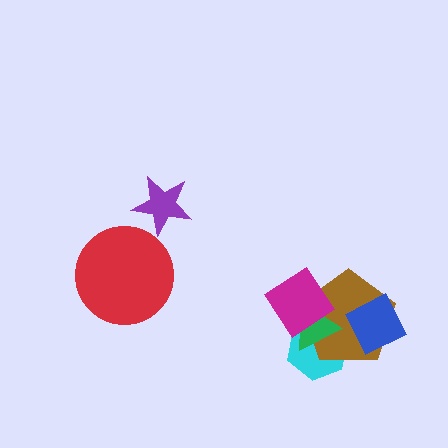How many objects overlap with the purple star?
0 objects overlap with the purple star.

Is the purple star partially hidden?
No, no other shape covers it.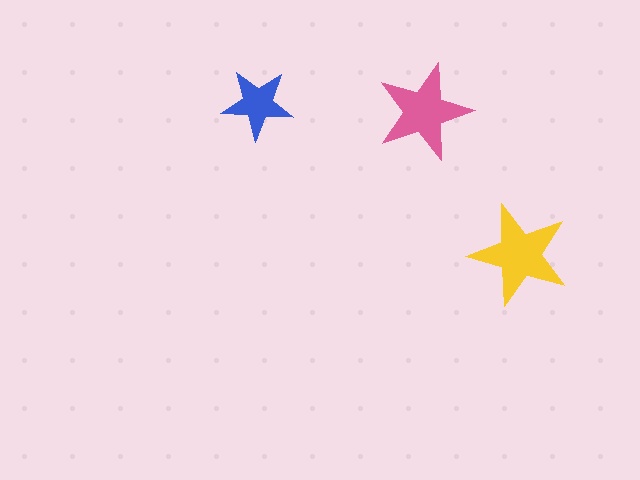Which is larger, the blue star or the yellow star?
The yellow one.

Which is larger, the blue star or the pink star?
The pink one.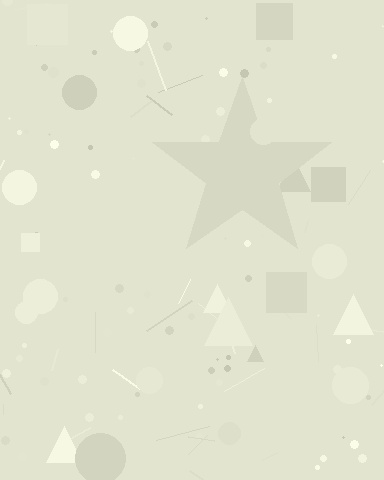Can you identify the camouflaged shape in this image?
The camouflaged shape is a star.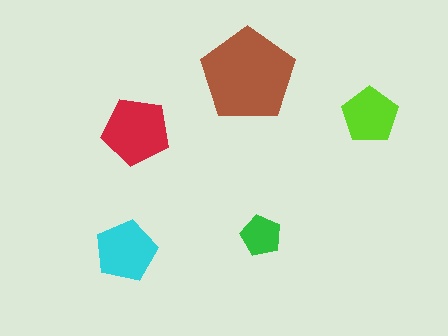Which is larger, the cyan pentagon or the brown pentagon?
The brown one.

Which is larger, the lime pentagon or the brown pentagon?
The brown one.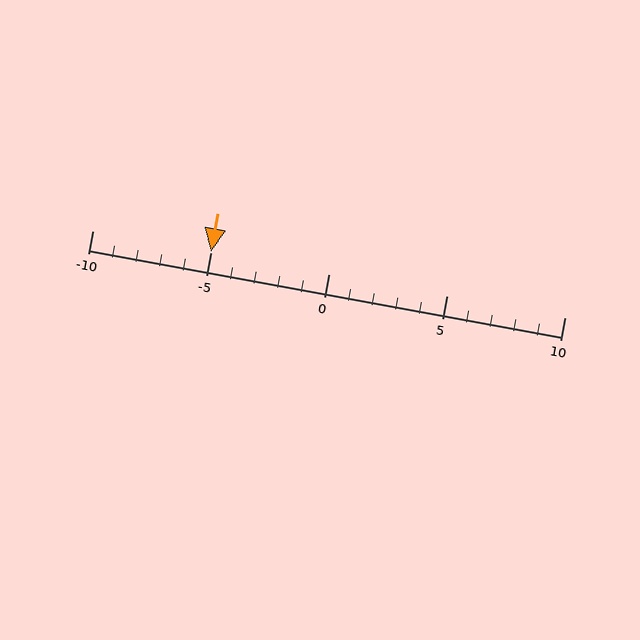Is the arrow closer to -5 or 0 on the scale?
The arrow is closer to -5.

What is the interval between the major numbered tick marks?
The major tick marks are spaced 5 units apart.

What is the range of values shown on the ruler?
The ruler shows values from -10 to 10.